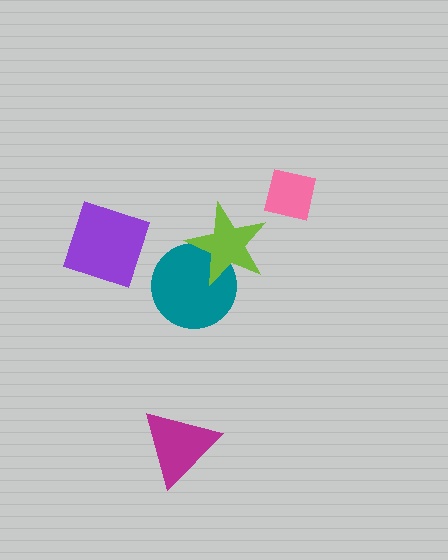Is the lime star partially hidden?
No, no other shape covers it.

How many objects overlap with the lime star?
1 object overlaps with the lime star.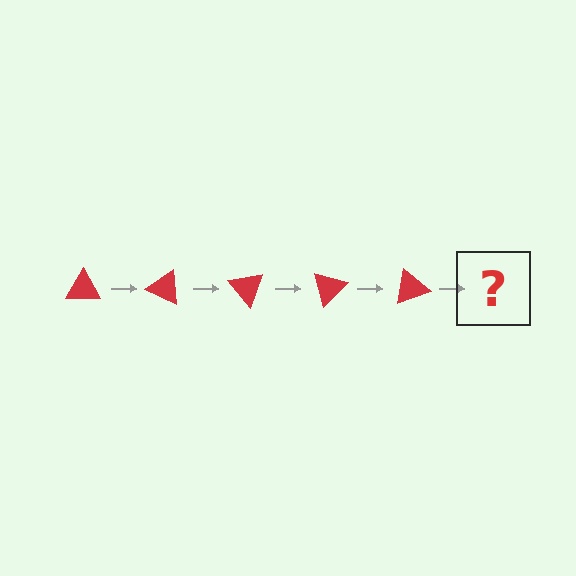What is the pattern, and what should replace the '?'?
The pattern is that the triangle rotates 25 degrees each step. The '?' should be a red triangle rotated 125 degrees.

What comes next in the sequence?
The next element should be a red triangle rotated 125 degrees.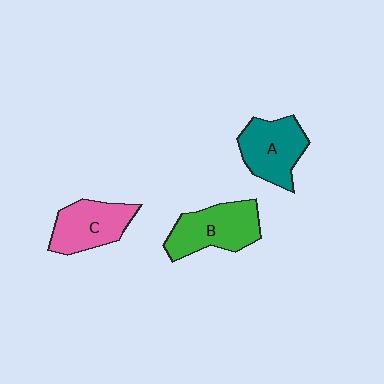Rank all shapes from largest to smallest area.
From largest to smallest: B (green), A (teal), C (pink).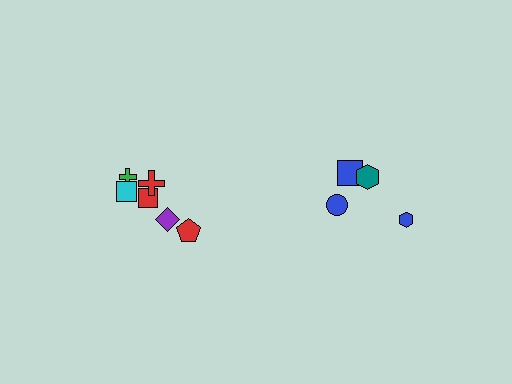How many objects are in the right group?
There are 4 objects.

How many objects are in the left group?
There are 6 objects.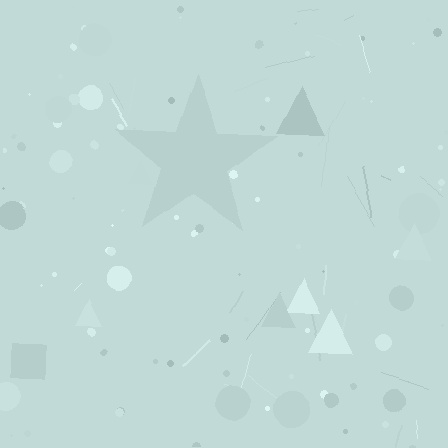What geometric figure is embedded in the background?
A star is embedded in the background.